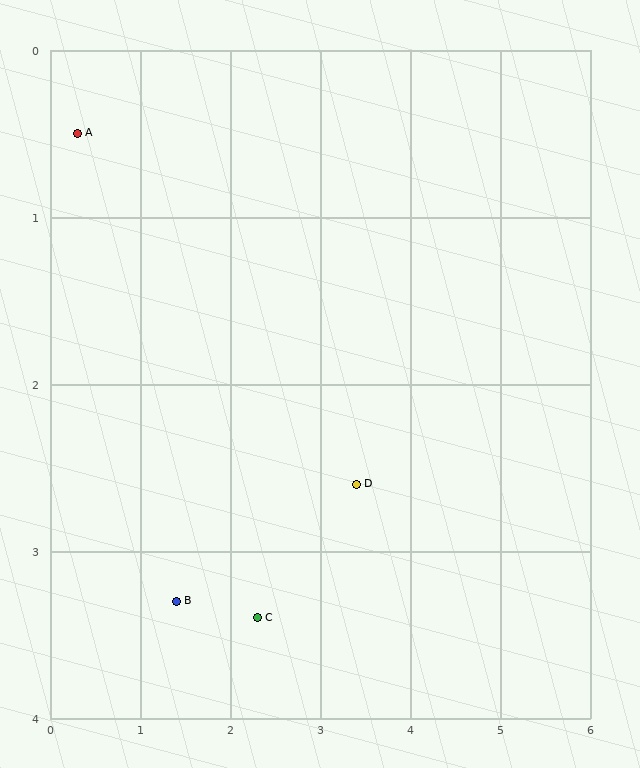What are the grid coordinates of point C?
Point C is at approximately (2.3, 3.4).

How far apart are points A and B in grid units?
Points A and B are about 3.0 grid units apart.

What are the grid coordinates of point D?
Point D is at approximately (3.4, 2.6).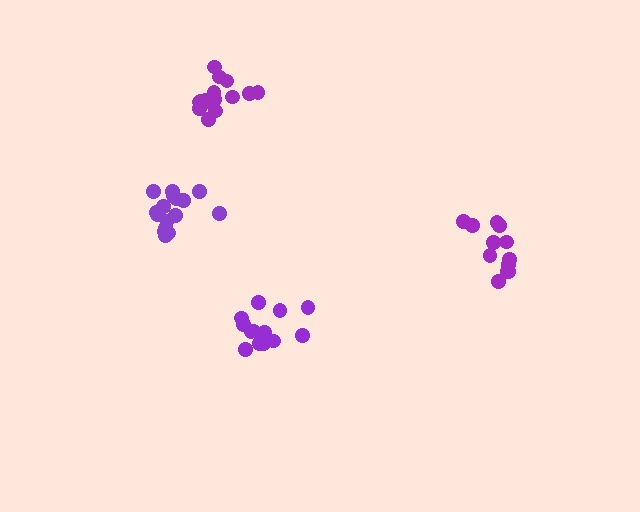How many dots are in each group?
Group 1: 13 dots, Group 2: 16 dots, Group 3: 12 dots, Group 4: 15 dots (56 total).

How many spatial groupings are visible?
There are 4 spatial groupings.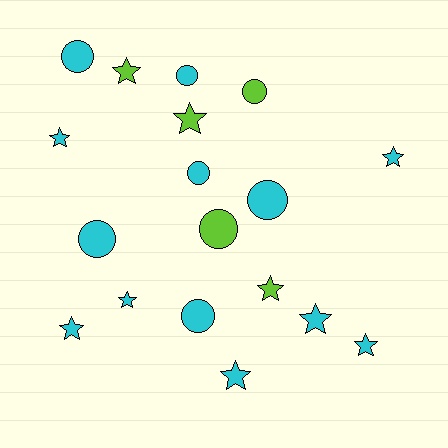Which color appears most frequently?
Cyan, with 13 objects.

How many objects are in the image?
There are 18 objects.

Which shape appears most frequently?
Star, with 10 objects.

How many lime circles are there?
There are 2 lime circles.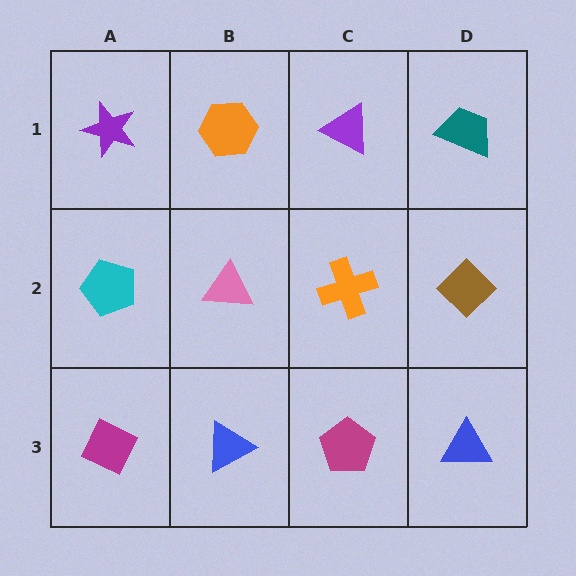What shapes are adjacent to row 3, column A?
A cyan pentagon (row 2, column A), a blue triangle (row 3, column B).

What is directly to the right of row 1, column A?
An orange hexagon.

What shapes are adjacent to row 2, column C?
A purple triangle (row 1, column C), a magenta pentagon (row 3, column C), a pink triangle (row 2, column B), a brown diamond (row 2, column D).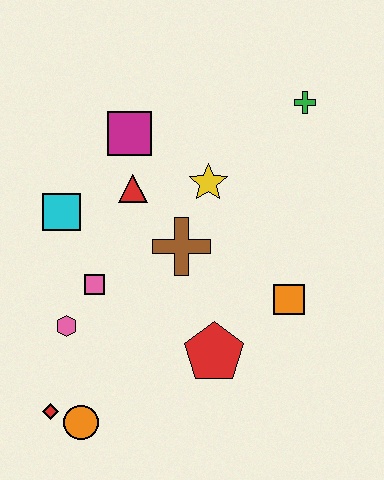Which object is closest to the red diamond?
The orange circle is closest to the red diamond.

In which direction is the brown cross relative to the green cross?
The brown cross is below the green cross.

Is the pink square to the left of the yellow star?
Yes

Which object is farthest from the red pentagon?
The green cross is farthest from the red pentagon.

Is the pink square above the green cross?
No